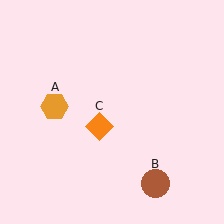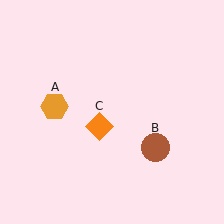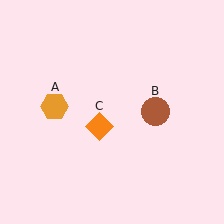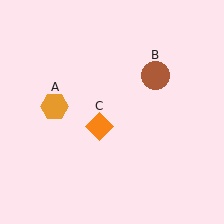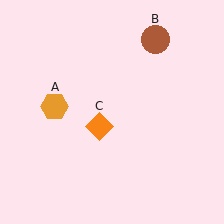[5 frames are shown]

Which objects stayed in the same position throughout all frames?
Orange hexagon (object A) and orange diamond (object C) remained stationary.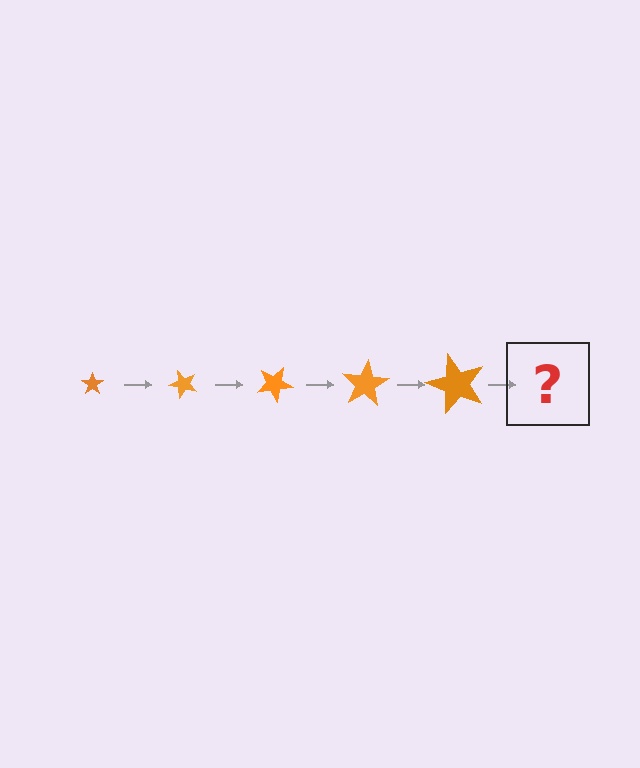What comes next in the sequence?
The next element should be a star, larger than the previous one and rotated 250 degrees from the start.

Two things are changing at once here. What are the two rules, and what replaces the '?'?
The two rules are that the star grows larger each step and it rotates 50 degrees each step. The '?' should be a star, larger than the previous one and rotated 250 degrees from the start.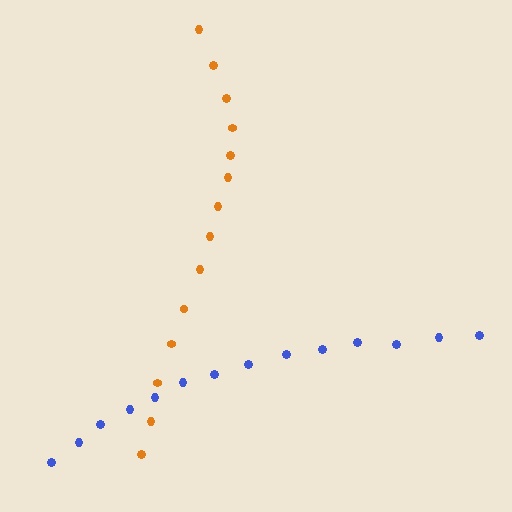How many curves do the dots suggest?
There are 2 distinct paths.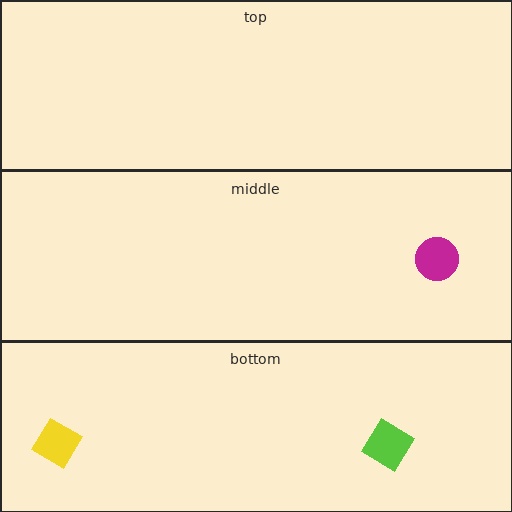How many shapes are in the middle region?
1.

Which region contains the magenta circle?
The middle region.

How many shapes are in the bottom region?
2.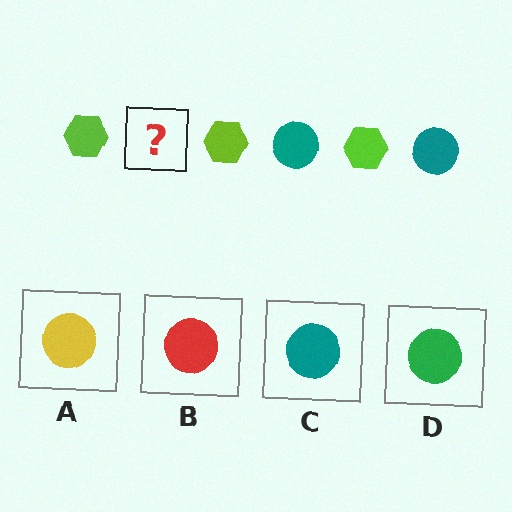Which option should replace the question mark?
Option C.